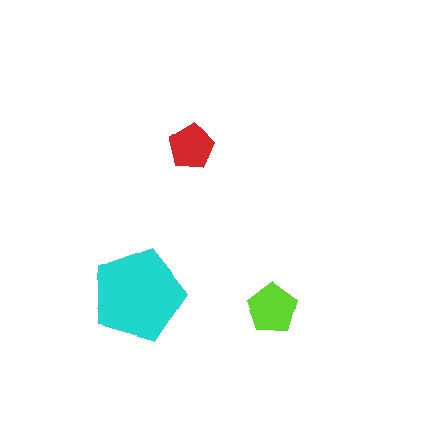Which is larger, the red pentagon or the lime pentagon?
The lime one.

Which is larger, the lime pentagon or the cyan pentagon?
The cyan one.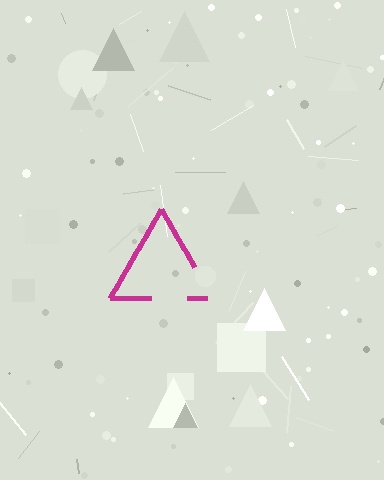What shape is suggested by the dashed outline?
The dashed outline suggests a triangle.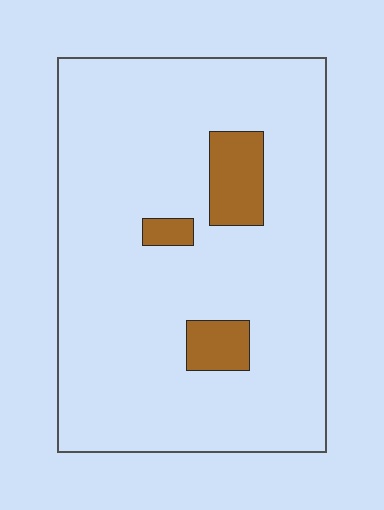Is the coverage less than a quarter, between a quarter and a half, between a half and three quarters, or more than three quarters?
Less than a quarter.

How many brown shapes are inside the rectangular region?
3.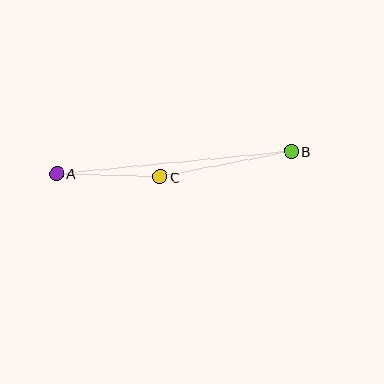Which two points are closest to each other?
Points A and C are closest to each other.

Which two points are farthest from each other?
Points A and B are farthest from each other.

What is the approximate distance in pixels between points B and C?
The distance between B and C is approximately 134 pixels.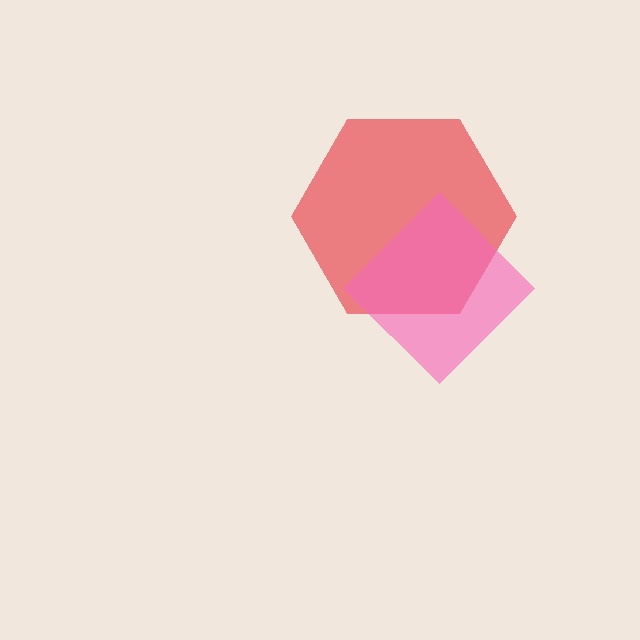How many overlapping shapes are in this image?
There are 2 overlapping shapes in the image.